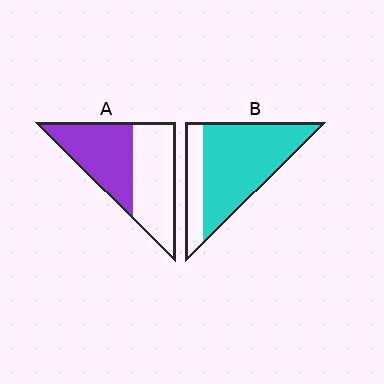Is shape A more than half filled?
Roughly half.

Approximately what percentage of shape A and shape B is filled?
A is approximately 50% and B is approximately 75%.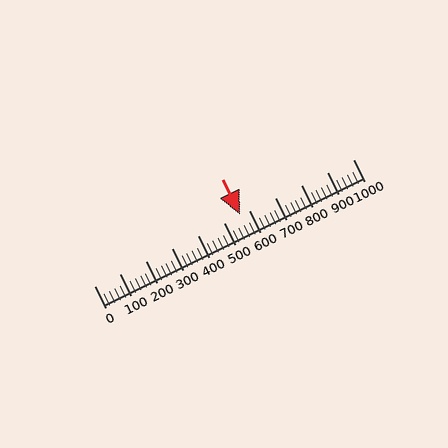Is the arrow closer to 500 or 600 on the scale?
The arrow is closer to 600.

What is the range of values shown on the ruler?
The ruler shows values from 0 to 1000.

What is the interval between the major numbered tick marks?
The major tick marks are spaced 100 units apart.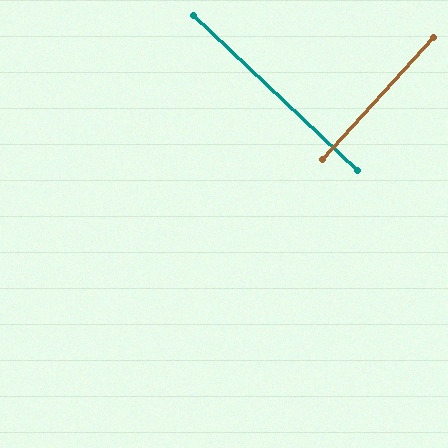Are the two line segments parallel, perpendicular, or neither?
Perpendicular — they meet at approximately 89°.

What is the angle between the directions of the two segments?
Approximately 89 degrees.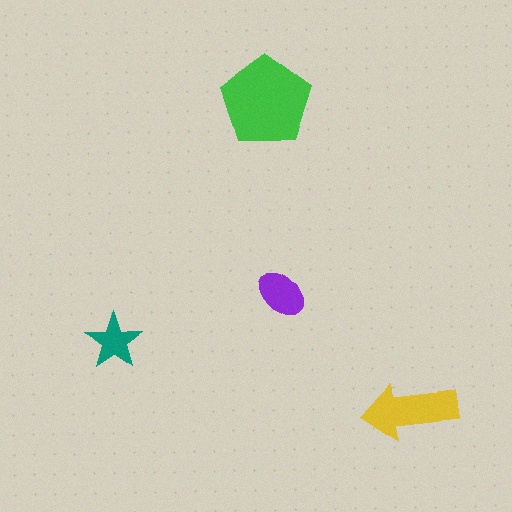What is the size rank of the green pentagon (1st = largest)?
1st.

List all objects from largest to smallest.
The green pentagon, the yellow arrow, the purple ellipse, the teal star.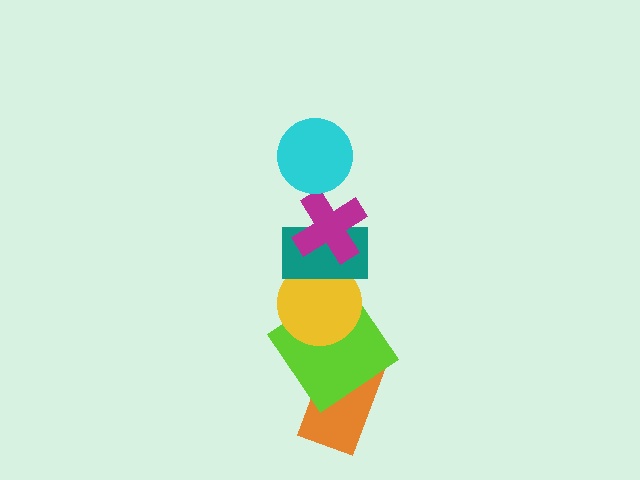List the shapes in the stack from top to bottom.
From top to bottom: the cyan circle, the magenta cross, the teal rectangle, the yellow circle, the lime diamond, the orange rectangle.